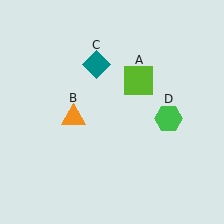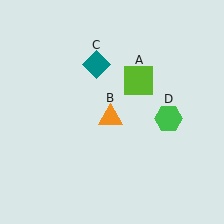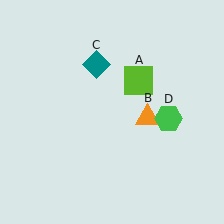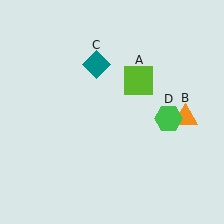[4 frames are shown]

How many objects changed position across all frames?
1 object changed position: orange triangle (object B).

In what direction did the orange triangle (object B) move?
The orange triangle (object B) moved right.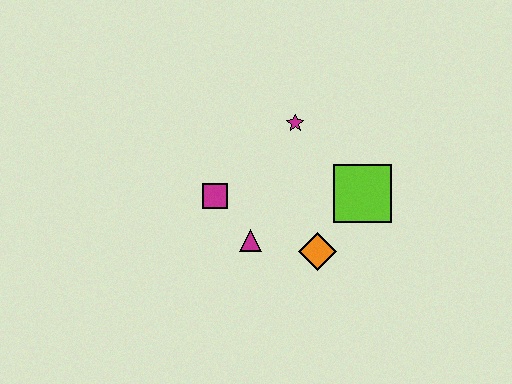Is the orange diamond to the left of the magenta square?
No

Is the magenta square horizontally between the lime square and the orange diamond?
No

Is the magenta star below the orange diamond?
No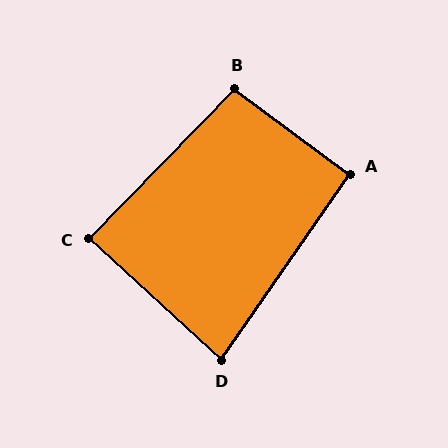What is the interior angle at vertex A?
Approximately 92 degrees (approximately right).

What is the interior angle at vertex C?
Approximately 88 degrees (approximately right).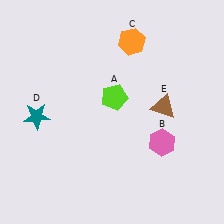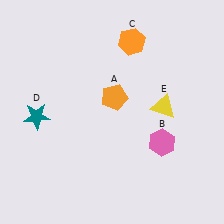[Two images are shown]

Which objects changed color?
A changed from lime to orange. E changed from brown to yellow.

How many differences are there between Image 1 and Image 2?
There are 2 differences between the two images.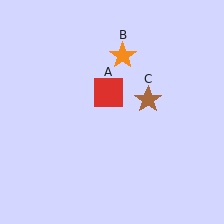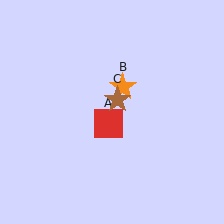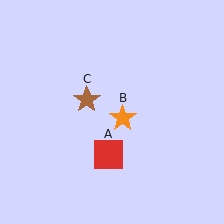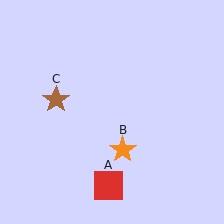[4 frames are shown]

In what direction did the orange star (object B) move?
The orange star (object B) moved down.